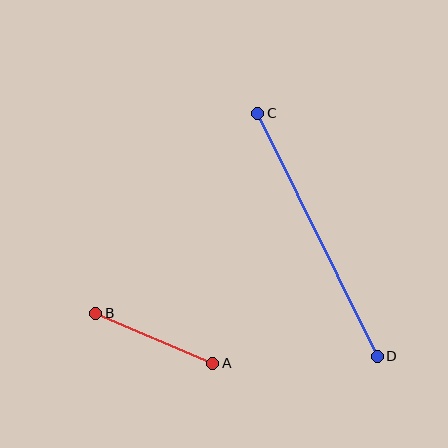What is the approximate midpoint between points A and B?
The midpoint is at approximately (154, 338) pixels.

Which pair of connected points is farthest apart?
Points C and D are farthest apart.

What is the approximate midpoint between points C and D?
The midpoint is at approximately (317, 235) pixels.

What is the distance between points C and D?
The distance is approximately 271 pixels.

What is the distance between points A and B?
The distance is approximately 128 pixels.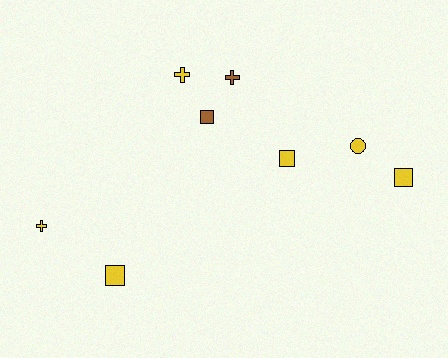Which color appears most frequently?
Yellow, with 6 objects.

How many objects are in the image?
There are 8 objects.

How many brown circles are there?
There are no brown circles.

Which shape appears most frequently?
Square, with 4 objects.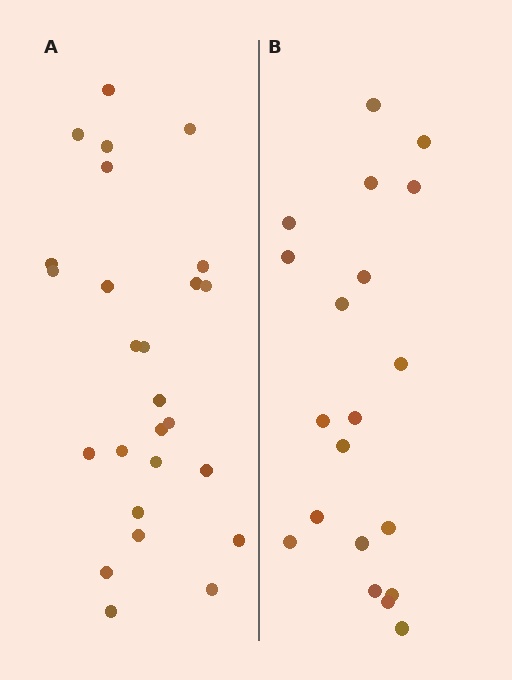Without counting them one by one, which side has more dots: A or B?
Region A (the left region) has more dots.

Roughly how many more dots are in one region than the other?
Region A has about 6 more dots than region B.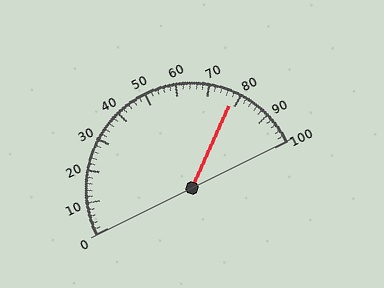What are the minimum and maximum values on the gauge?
The gauge ranges from 0 to 100.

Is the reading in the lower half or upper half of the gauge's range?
The reading is in the upper half of the range (0 to 100).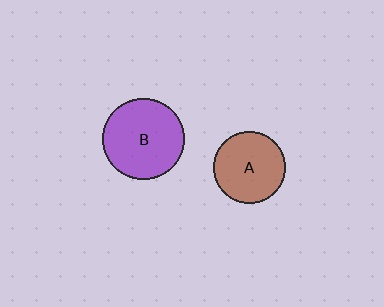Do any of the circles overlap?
No, none of the circles overlap.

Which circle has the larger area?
Circle B (purple).